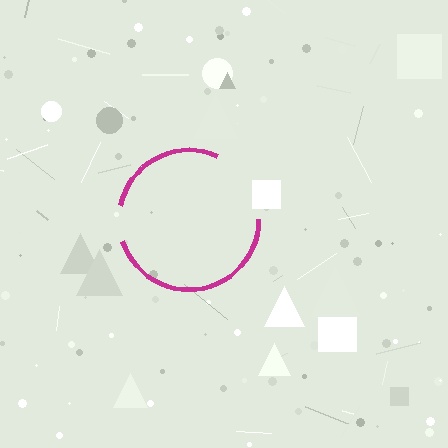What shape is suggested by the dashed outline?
The dashed outline suggests a circle.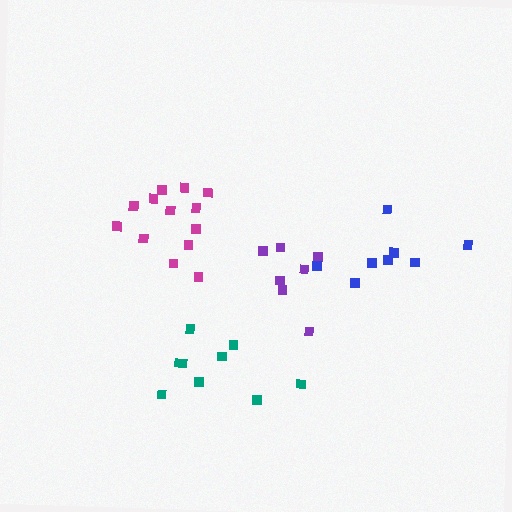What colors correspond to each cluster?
The clusters are colored: purple, teal, blue, magenta.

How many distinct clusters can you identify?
There are 4 distinct clusters.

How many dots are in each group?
Group 1: 7 dots, Group 2: 9 dots, Group 3: 8 dots, Group 4: 13 dots (37 total).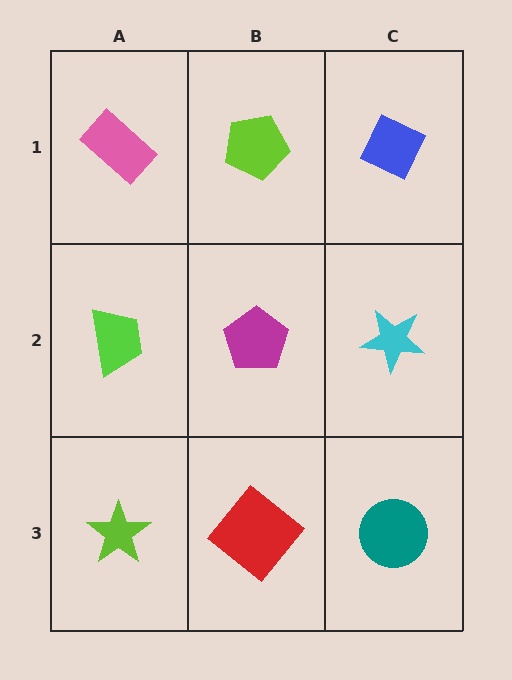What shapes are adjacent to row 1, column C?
A cyan star (row 2, column C), a lime pentagon (row 1, column B).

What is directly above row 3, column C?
A cyan star.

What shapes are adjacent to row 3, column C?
A cyan star (row 2, column C), a red diamond (row 3, column B).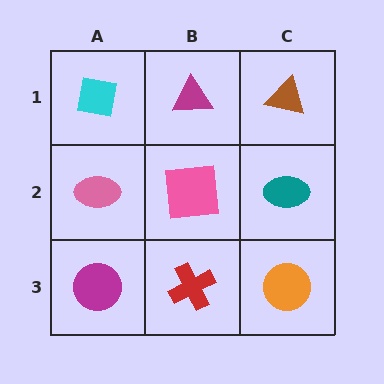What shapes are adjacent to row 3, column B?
A pink square (row 2, column B), a magenta circle (row 3, column A), an orange circle (row 3, column C).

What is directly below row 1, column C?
A teal ellipse.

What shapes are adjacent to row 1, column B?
A pink square (row 2, column B), a cyan square (row 1, column A), a brown triangle (row 1, column C).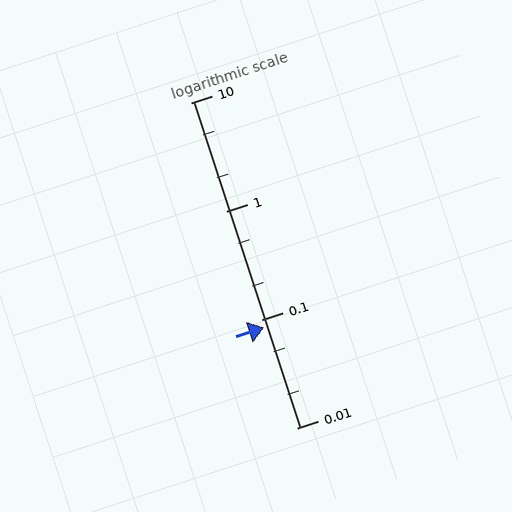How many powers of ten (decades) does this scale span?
The scale spans 3 decades, from 0.01 to 10.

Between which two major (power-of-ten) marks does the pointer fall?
The pointer is between 0.01 and 0.1.